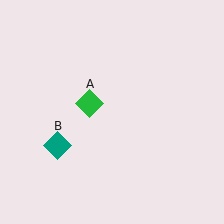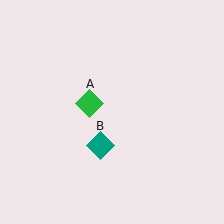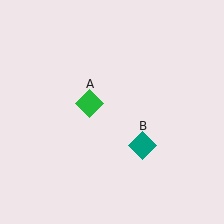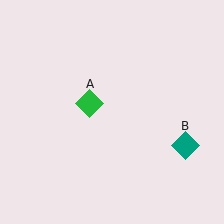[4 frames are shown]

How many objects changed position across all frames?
1 object changed position: teal diamond (object B).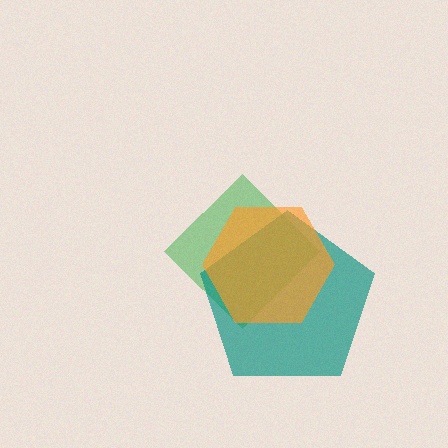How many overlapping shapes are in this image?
There are 3 overlapping shapes in the image.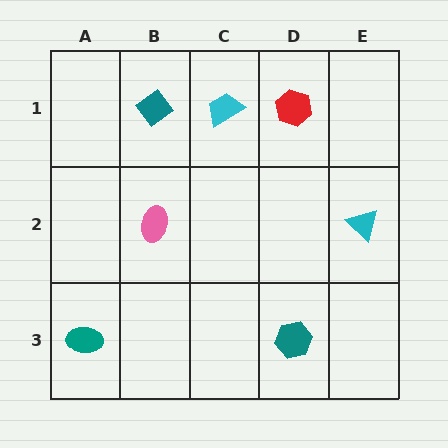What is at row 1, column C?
A cyan trapezoid.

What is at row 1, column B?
A teal diamond.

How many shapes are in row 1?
3 shapes.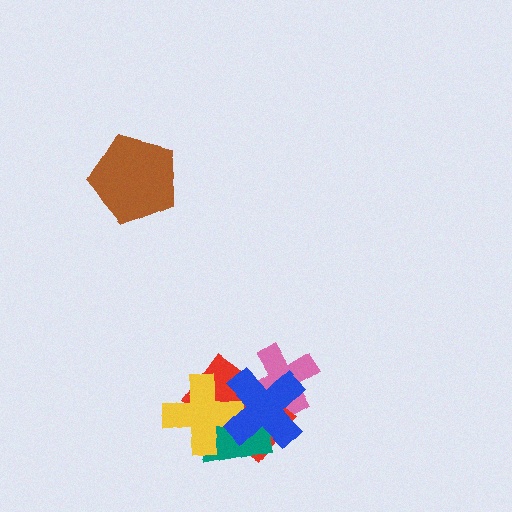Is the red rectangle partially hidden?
Yes, it is partially covered by another shape.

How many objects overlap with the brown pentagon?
0 objects overlap with the brown pentagon.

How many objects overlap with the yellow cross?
3 objects overlap with the yellow cross.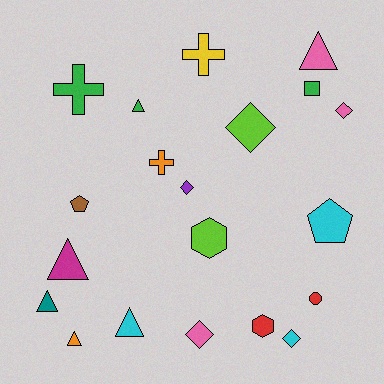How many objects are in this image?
There are 20 objects.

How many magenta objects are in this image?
There is 1 magenta object.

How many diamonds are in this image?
There are 5 diamonds.